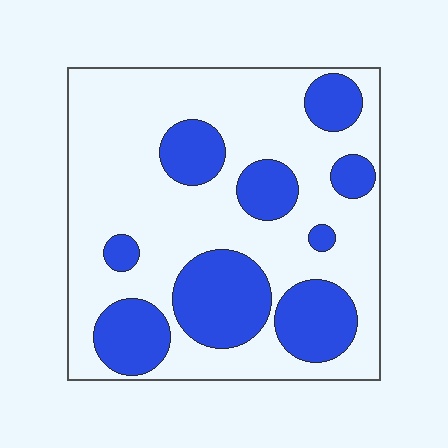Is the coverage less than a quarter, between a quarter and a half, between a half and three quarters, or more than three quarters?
Between a quarter and a half.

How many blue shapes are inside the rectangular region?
9.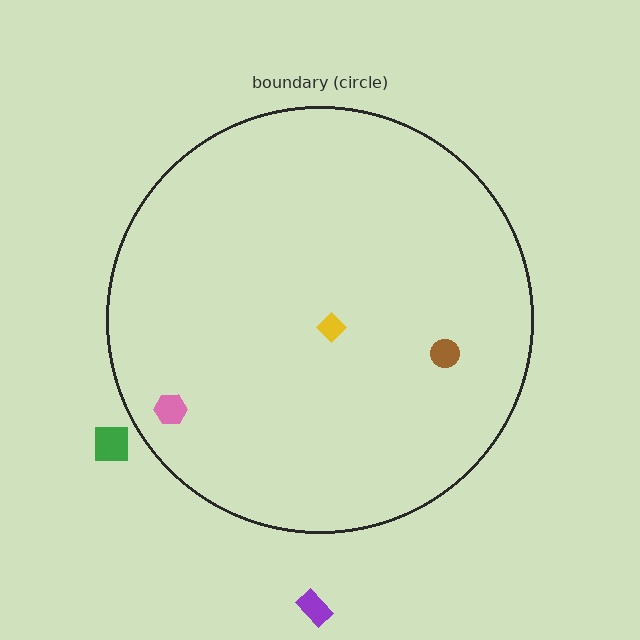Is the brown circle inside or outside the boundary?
Inside.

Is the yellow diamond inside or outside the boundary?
Inside.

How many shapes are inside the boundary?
3 inside, 2 outside.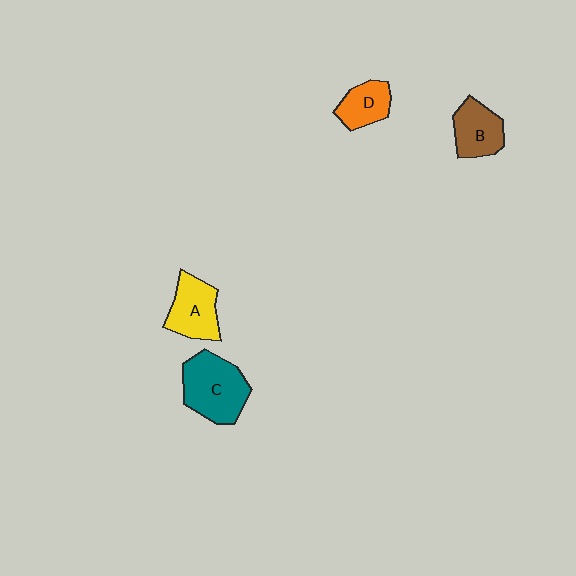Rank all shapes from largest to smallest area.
From largest to smallest: C (teal), A (yellow), B (brown), D (orange).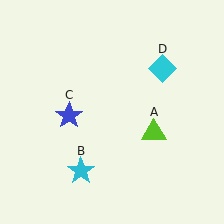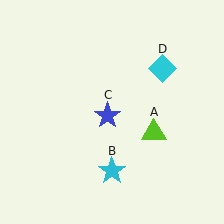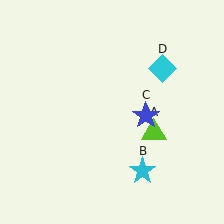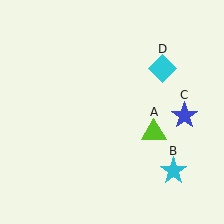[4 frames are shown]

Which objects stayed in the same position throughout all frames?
Lime triangle (object A) and cyan diamond (object D) remained stationary.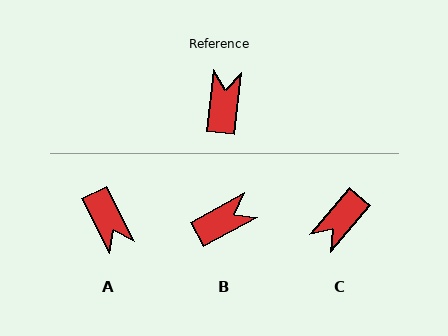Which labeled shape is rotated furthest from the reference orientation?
C, about 147 degrees away.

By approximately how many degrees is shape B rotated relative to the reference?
Approximately 55 degrees clockwise.